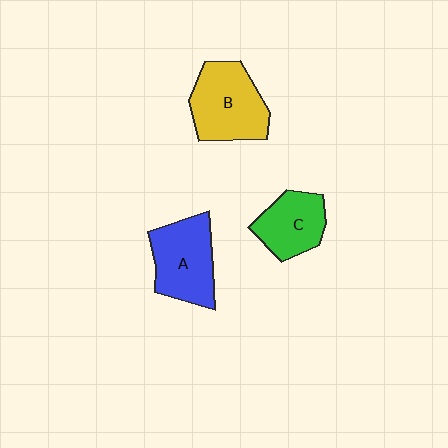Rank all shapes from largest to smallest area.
From largest to smallest: B (yellow), A (blue), C (green).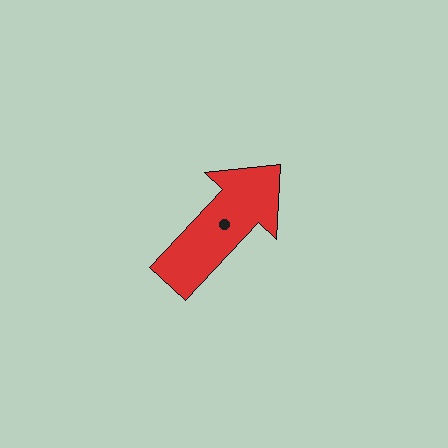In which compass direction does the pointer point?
Northeast.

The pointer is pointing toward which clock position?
Roughly 1 o'clock.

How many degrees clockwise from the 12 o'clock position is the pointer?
Approximately 43 degrees.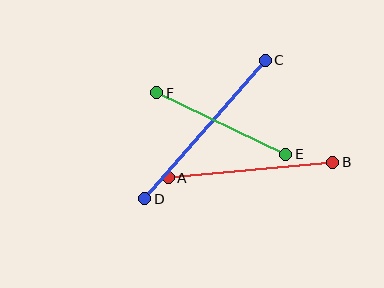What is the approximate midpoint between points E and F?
The midpoint is at approximately (221, 124) pixels.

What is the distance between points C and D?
The distance is approximately 183 pixels.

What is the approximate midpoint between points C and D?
The midpoint is at approximately (205, 130) pixels.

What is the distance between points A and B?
The distance is approximately 165 pixels.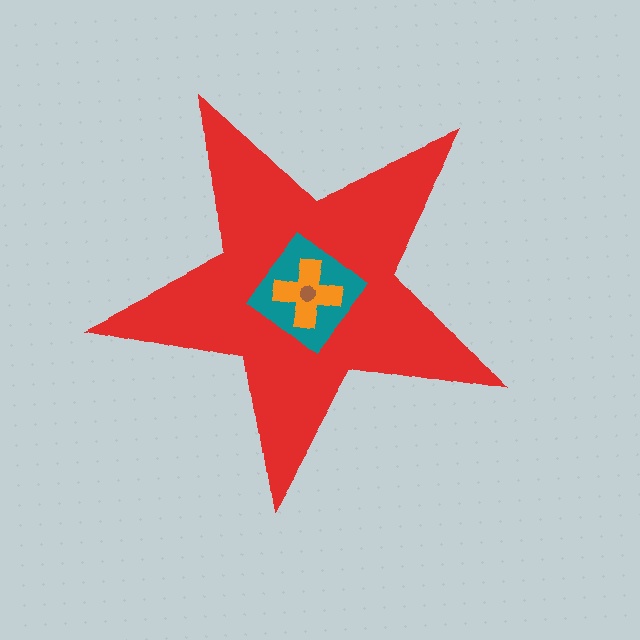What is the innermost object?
The brown circle.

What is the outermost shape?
The red star.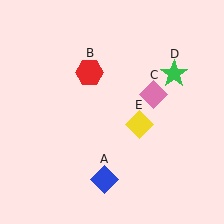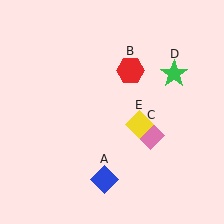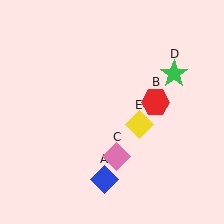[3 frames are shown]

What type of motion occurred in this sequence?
The red hexagon (object B), pink diamond (object C) rotated clockwise around the center of the scene.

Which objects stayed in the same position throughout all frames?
Blue diamond (object A) and green star (object D) and yellow diamond (object E) remained stationary.